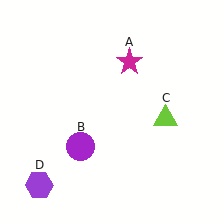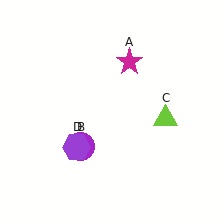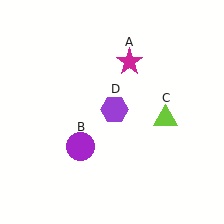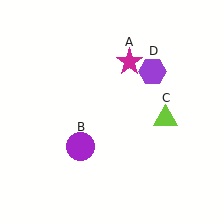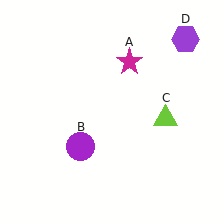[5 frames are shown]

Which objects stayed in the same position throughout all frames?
Magenta star (object A) and purple circle (object B) and lime triangle (object C) remained stationary.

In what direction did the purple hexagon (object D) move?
The purple hexagon (object D) moved up and to the right.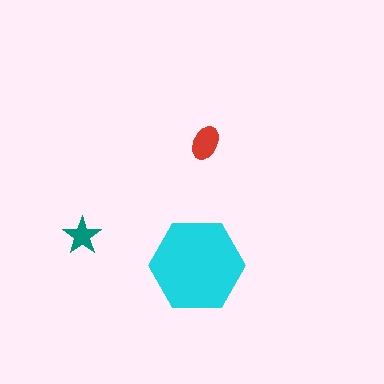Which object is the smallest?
The teal star.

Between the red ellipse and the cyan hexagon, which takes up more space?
The cyan hexagon.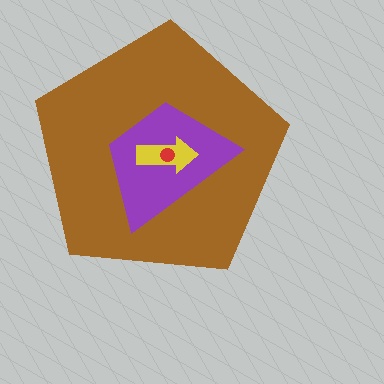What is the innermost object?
The red circle.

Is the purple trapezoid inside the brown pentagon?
Yes.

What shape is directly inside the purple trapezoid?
The yellow arrow.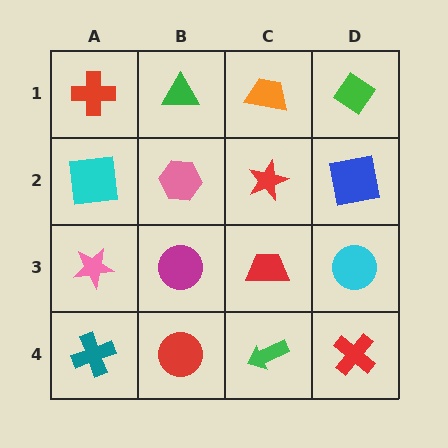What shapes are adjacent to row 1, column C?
A red star (row 2, column C), a green triangle (row 1, column B), a green diamond (row 1, column D).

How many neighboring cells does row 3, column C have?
4.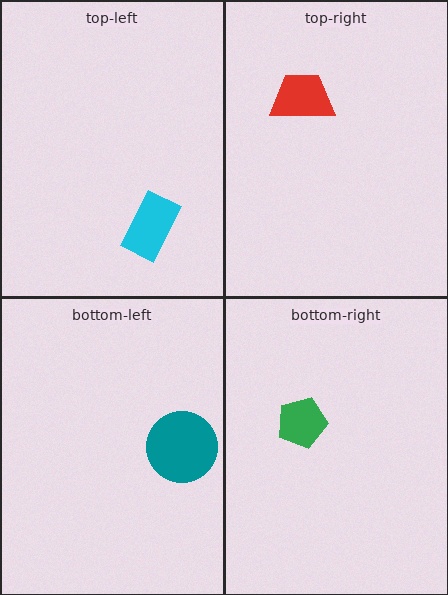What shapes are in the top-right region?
The red trapezoid.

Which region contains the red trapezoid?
The top-right region.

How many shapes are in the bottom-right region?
1.